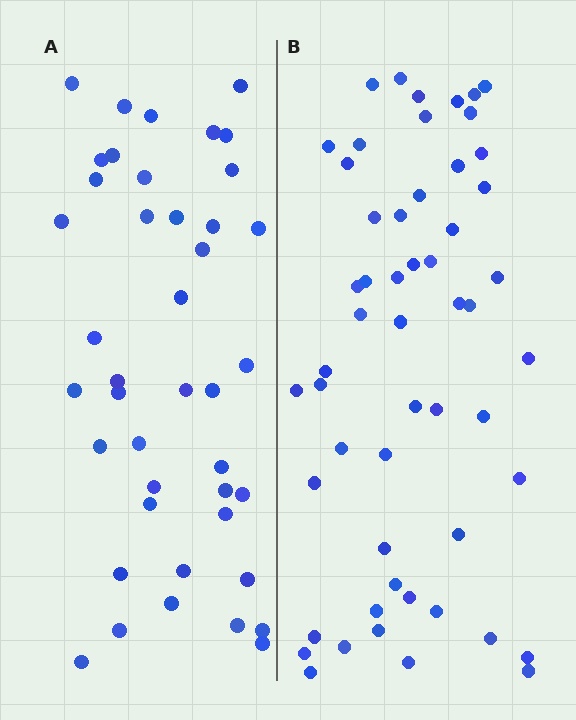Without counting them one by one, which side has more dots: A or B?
Region B (the right region) has more dots.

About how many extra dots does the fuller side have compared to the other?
Region B has roughly 12 or so more dots than region A.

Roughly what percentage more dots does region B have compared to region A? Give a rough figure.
About 30% more.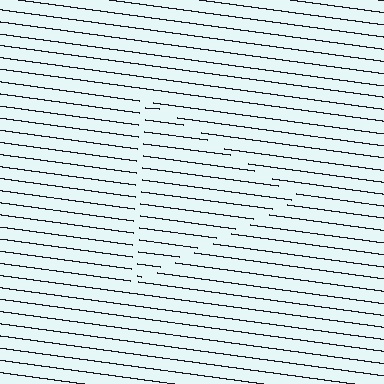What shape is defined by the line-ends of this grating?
An illusory triangle. The interior of the shape contains the same grating, shifted by half a period — the contour is defined by the phase discontinuity where line-ends from the inner and outer gratings abut.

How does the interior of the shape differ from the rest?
The interior of the shape contains the same grating, shifted by half a period — the contour is defined by the phase discontinuity where line-ends from the inner and outer gratings abut.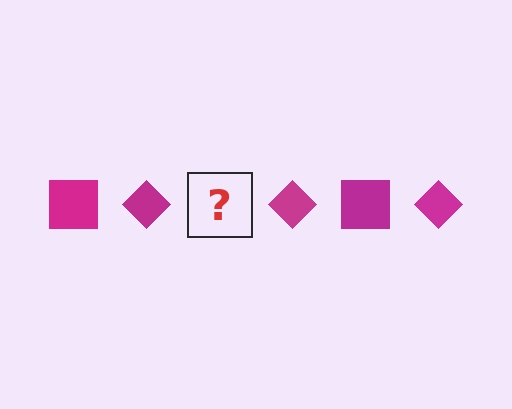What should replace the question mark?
The question mark should be replaced with a magenta square.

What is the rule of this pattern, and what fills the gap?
The rule is that the pattern cycles through square, diamond shapes in magenta. The gap should be filled with a magenta square.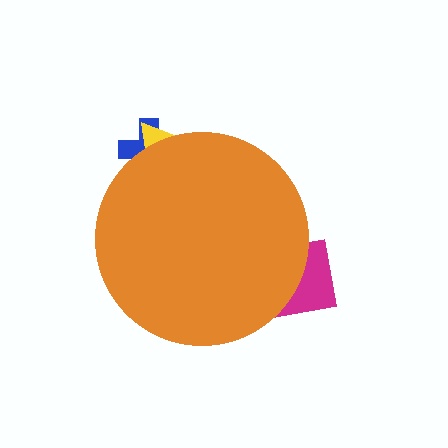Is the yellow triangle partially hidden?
Yes, the yellow triangle is partially hidden behind the orange circle.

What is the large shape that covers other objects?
An orange circle.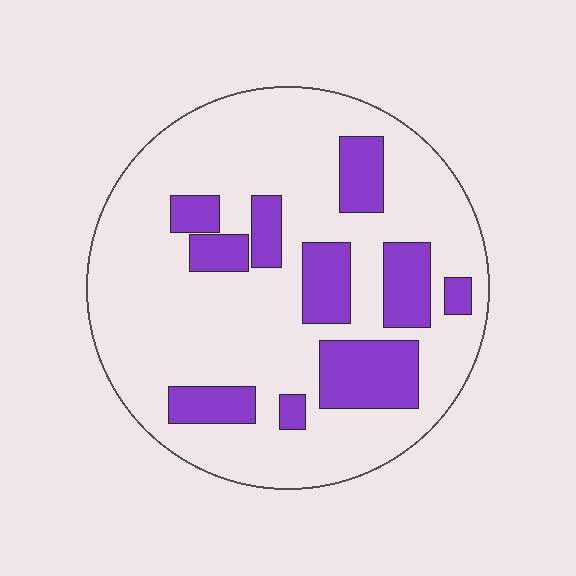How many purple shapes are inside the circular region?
10.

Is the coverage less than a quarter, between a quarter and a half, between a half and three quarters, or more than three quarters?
Less than a quarter.